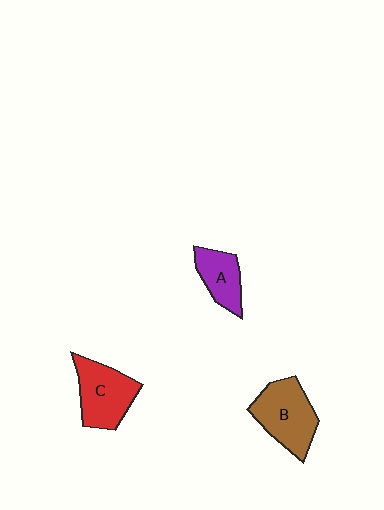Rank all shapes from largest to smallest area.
From largest to smallest: B (brown), C (red), A (purple).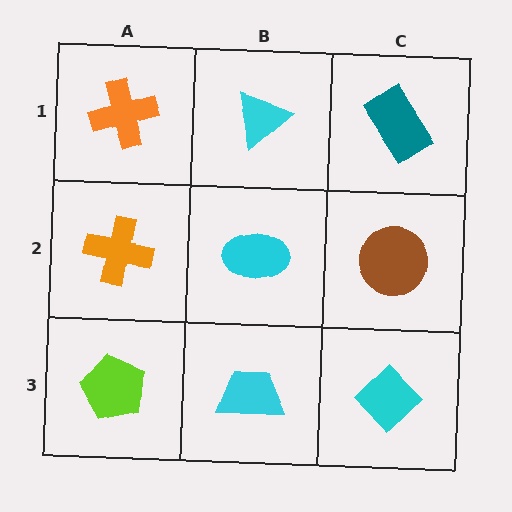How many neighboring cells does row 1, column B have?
3.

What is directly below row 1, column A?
An orange cross.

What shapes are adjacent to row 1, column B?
A cyan ellipse (row 2, column B), an orange cross (row 1, column A), a teal rectangle (row 1, column C).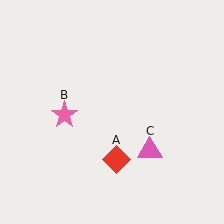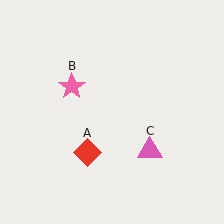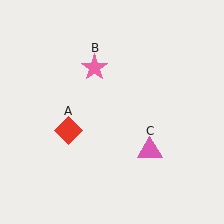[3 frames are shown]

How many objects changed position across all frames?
2 objects changed position: red diamond (object A), pink star (object B).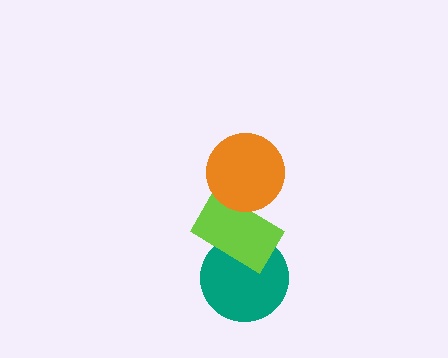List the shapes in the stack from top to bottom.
From top to bottom: the orange circle, the lime rectangle, the teal circle.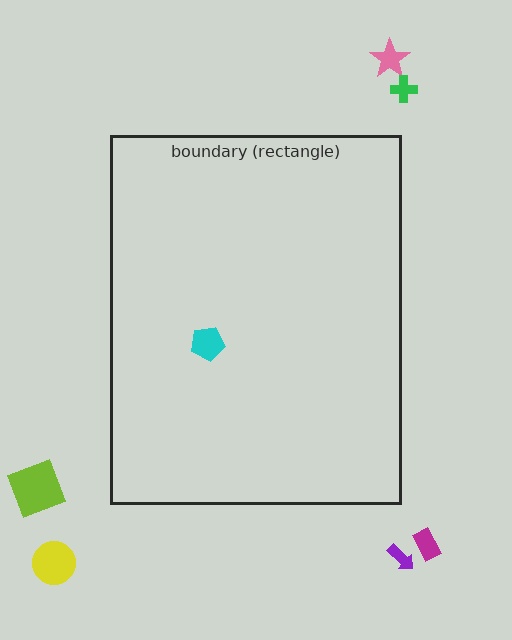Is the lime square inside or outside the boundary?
Outside.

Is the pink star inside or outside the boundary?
Outside.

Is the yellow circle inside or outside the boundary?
Outside.